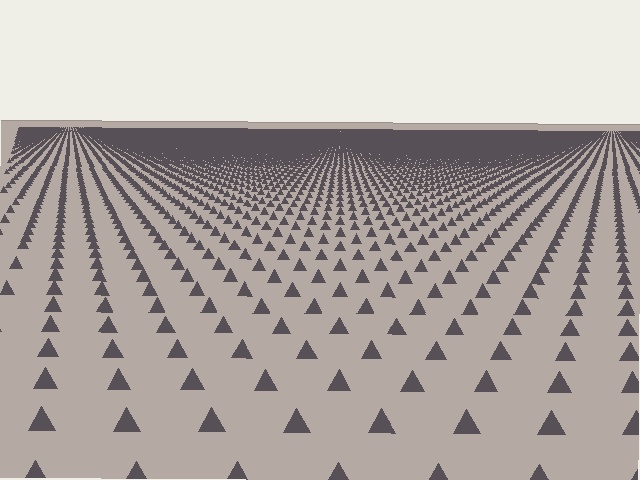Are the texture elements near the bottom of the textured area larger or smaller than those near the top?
Larger. Near the bottom, elements are closer to the viewer and appear at a bigger on-screen size.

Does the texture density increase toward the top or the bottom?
Density increases toward the top.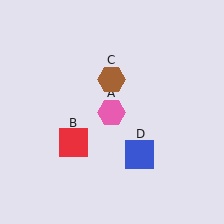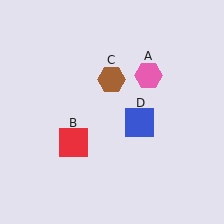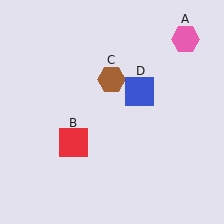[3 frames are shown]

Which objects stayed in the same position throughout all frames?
Red square (object B) and brown hexagon (object C) remained stationary.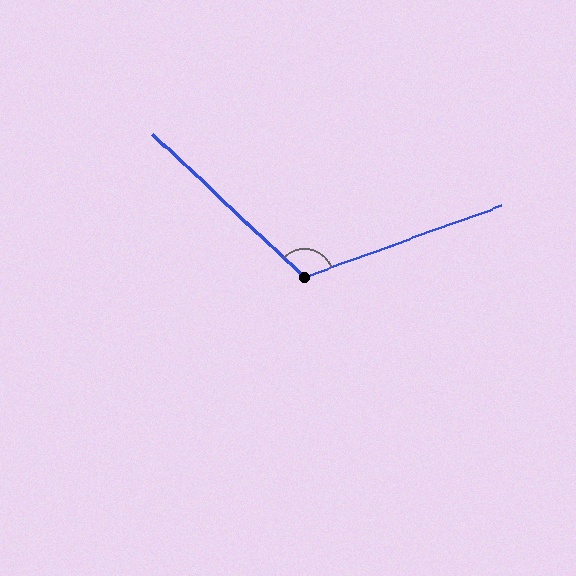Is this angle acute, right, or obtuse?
It is obtuse.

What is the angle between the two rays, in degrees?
Approximately 117 degrees.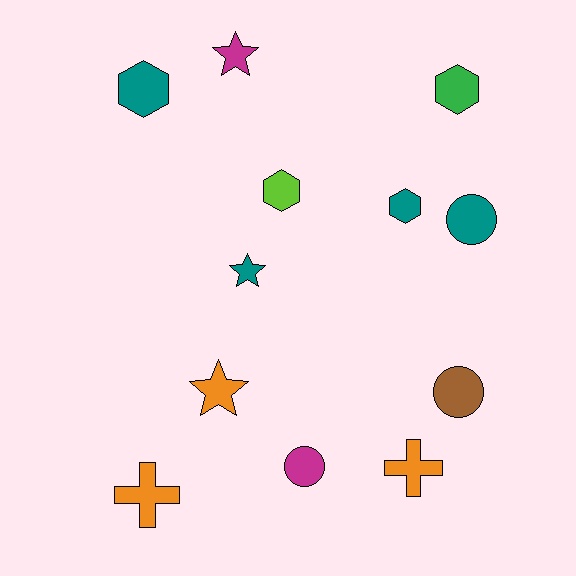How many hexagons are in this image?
There are 4 hexagons.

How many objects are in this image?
There are 12 objects.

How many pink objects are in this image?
There are no pink objects.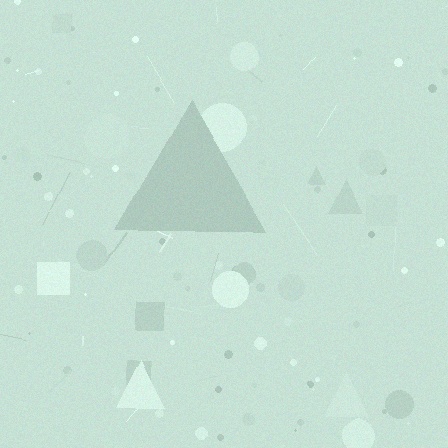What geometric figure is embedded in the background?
A triangle is embedded in the background.